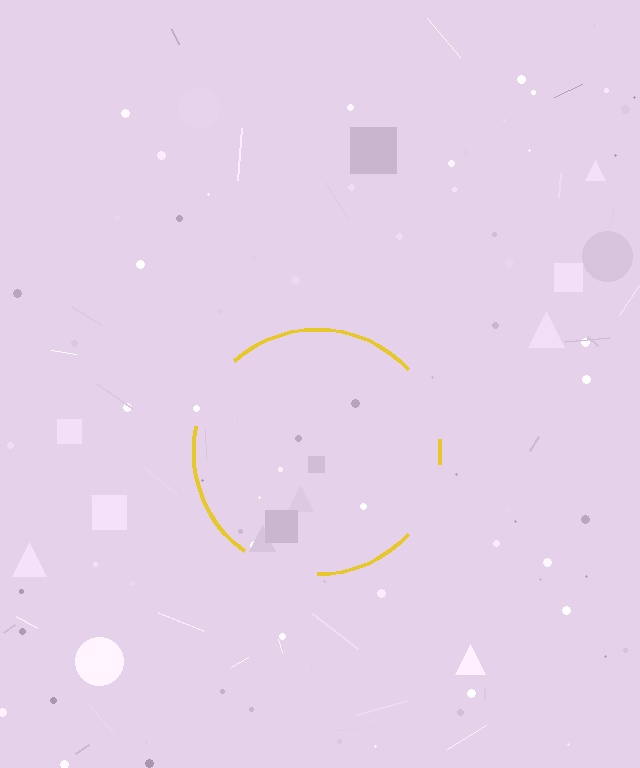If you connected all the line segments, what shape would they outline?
They would outline a circle.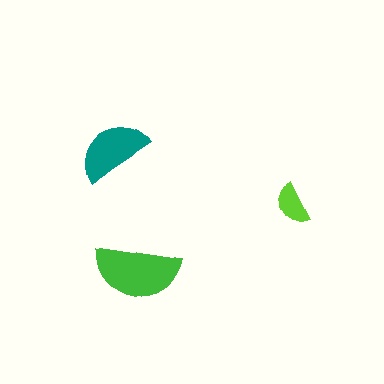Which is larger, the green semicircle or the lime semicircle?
The green one.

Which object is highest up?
The teal semicircle is topmost.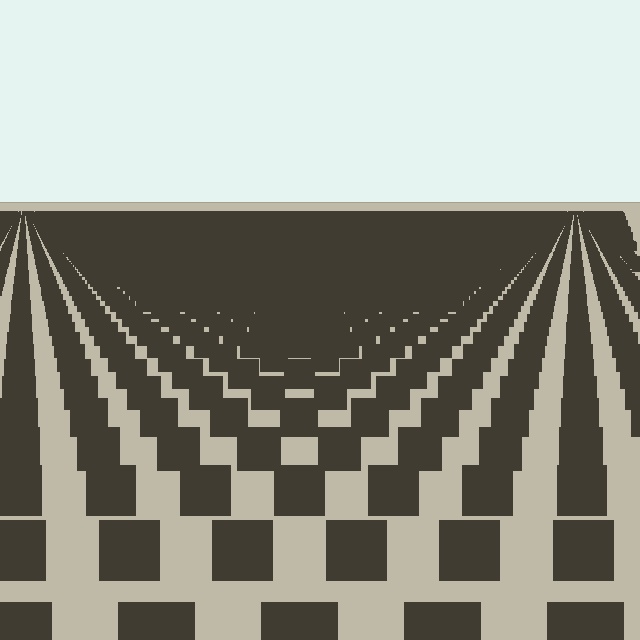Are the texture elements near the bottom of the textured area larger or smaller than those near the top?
Larger. Near the bottom, elements are closer to the viewer and appear at a bigger on-screen size.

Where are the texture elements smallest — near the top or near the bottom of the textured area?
Near the top.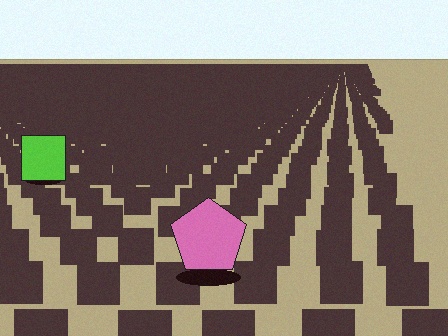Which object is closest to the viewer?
The pink pentagon is closest. The texture marks near it are larger and more spread out.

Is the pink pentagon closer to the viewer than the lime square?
Yes. The pink pentagon is closer — you can tell from the texture gradient: the ground texture is coarser near it.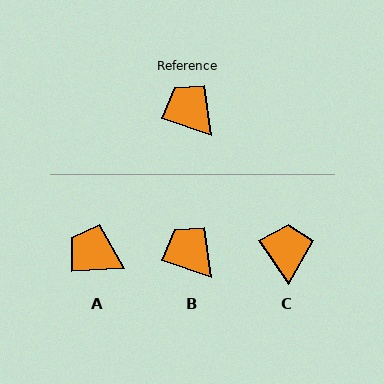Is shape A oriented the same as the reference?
No, it is off by about 21 degrees.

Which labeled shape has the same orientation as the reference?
B.